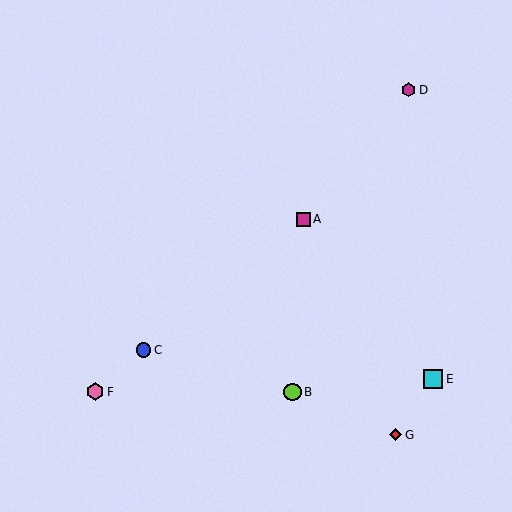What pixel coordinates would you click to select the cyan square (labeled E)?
Click at (433, 379) to select the cyan square E.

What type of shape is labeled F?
Shape F is a pink hexagon.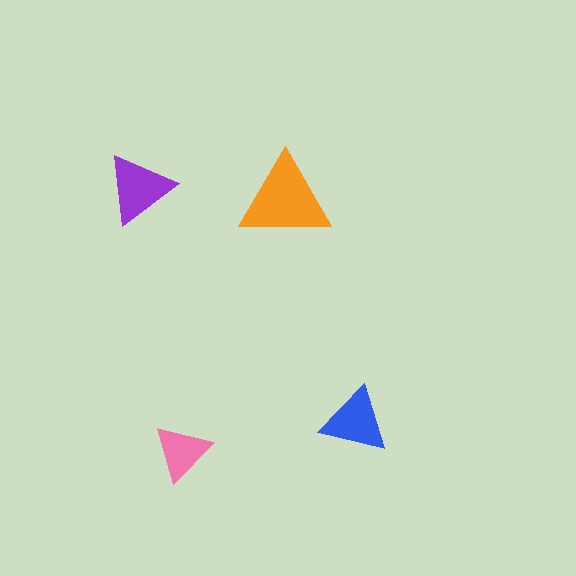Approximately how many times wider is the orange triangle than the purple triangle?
About 1.5 times wider.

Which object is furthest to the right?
The blue triangle is rightmost.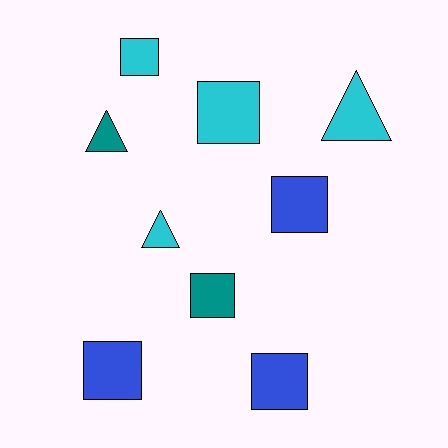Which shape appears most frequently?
Square, with 6 objects.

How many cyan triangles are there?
There are 2 cyan triangles.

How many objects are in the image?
There are 9 objects.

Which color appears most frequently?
Cyan, with 4 objects.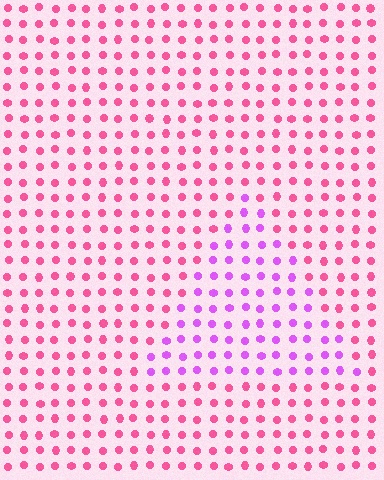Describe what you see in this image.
The image is filled with small pink elements in a uniform arrangement. A triangle-shaped region is visible where the elements are tinted to a slightly different hue, forming a subtle color boundary.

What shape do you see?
I see a triangle.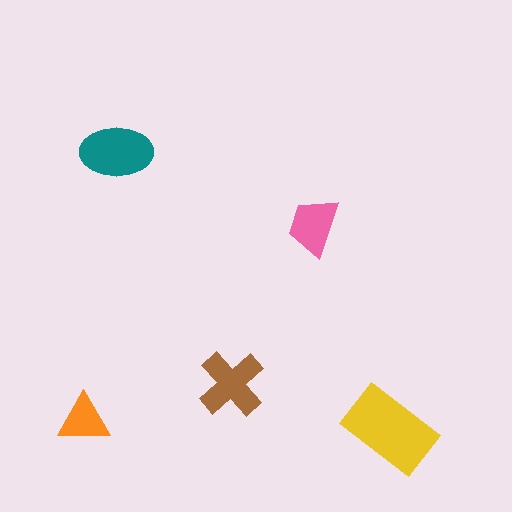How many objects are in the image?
There are 5 objects in the image.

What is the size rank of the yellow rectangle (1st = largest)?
1st.